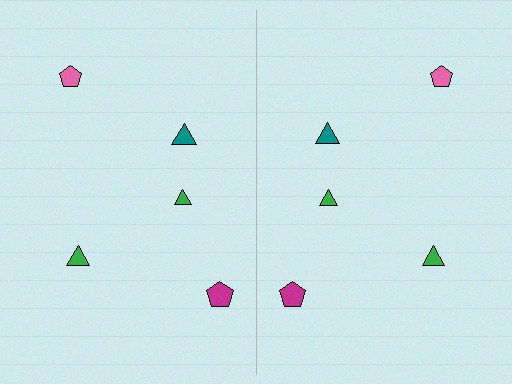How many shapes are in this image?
There are 10 shapes in this image.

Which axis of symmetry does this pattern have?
The pattern has a vertical axis of symmetry running through the center of the image.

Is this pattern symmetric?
Yes, this pattern has bilateral (reflection) symmetry.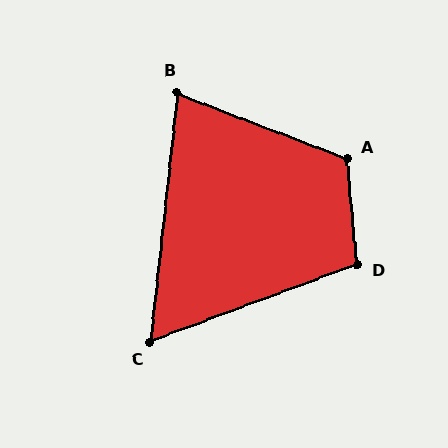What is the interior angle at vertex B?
Approximately 75 degrees (acute).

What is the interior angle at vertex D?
Approximately 105 degrees (obtuse).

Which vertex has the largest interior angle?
A, at approximately 117 degrees.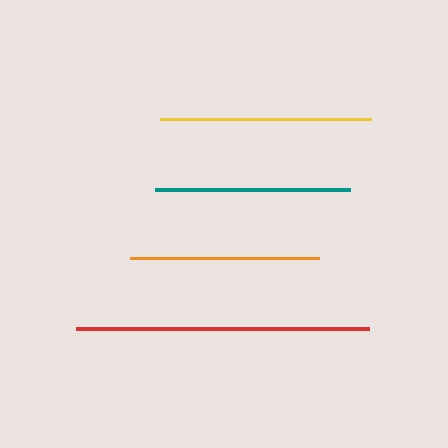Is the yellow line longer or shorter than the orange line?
The yellow line is longer than the orange line.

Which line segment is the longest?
The red line is the longest at approximately 294 pixels.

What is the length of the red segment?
The red segment is approximately 294 pixels long.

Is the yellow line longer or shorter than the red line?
The red line is longer than the yellow line.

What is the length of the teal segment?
The teal segment is approximately 194 pixels long.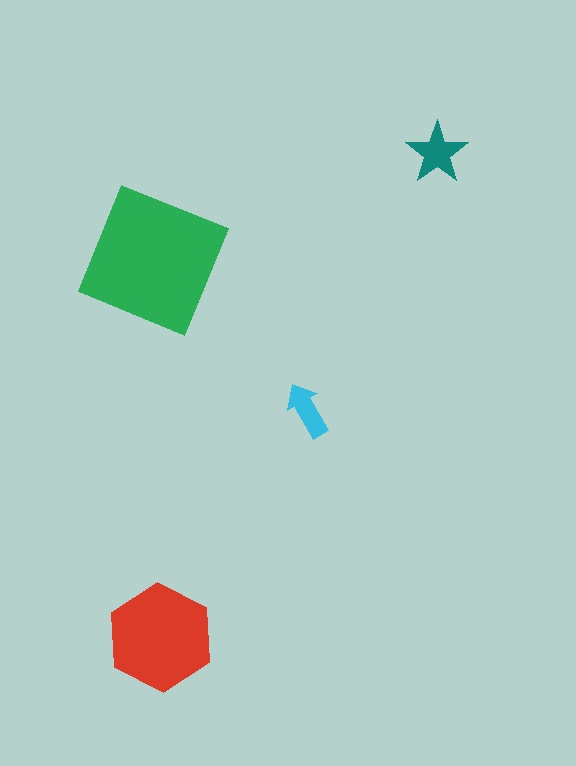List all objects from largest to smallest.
The green square, the red hexagon, the teal star, the cyan arrow.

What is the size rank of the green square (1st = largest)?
1st.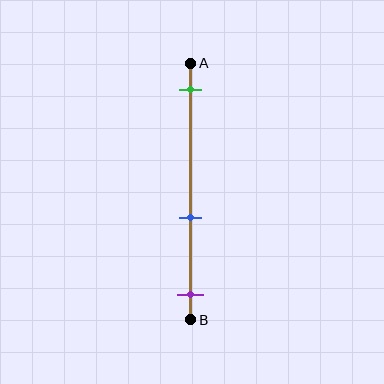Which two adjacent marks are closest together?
The blue and purple marks are the closest adjacent pair.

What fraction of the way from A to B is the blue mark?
The blue mark is approximately 60% (0.6) of the way from A to B.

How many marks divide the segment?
There are 3 marks dividing the segment.